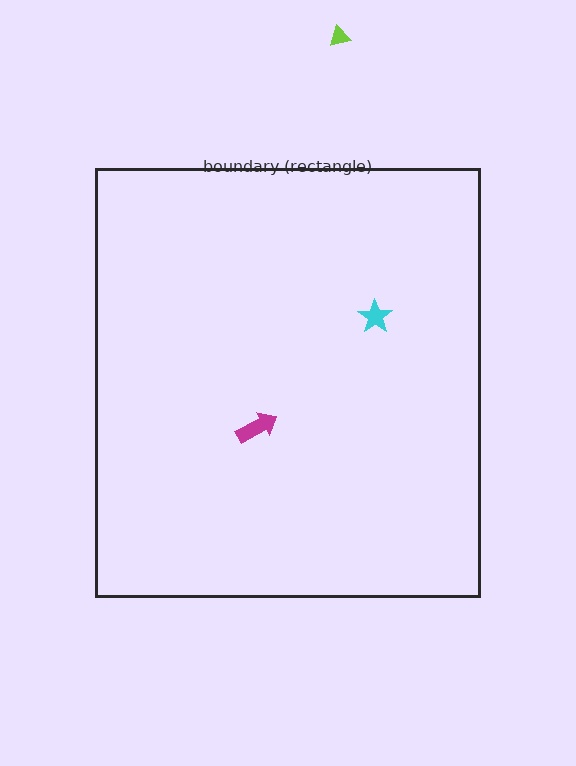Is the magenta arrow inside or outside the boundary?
Inside.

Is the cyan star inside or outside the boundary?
Inside.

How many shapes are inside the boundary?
2 inside, 1 outside.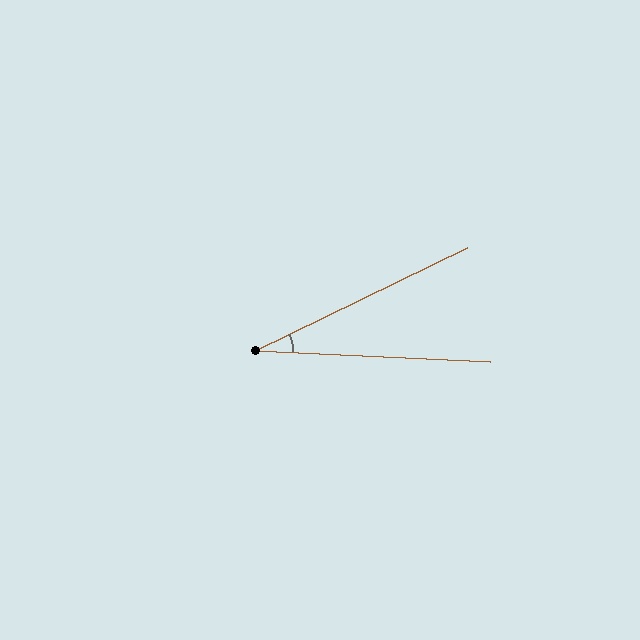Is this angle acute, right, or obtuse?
It is acute.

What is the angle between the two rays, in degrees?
Approximately 29 degrees.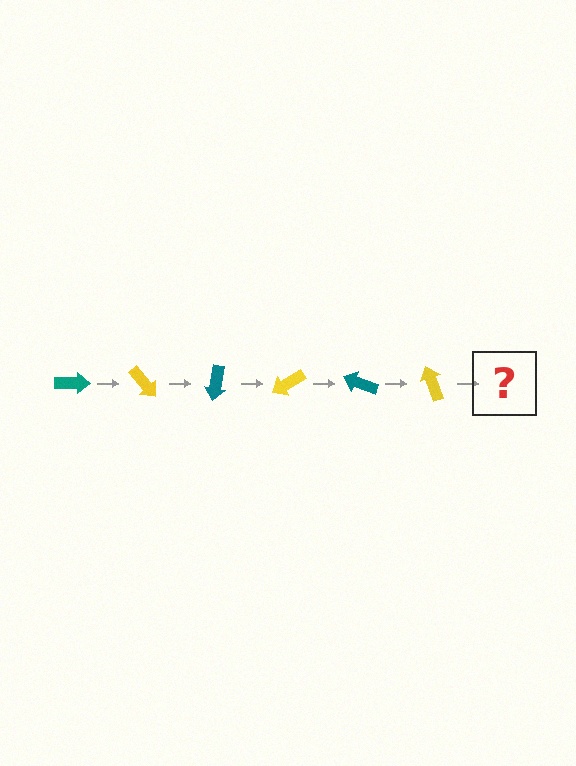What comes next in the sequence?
The next element should be a teal arrow, rotated 300 degrees from the start.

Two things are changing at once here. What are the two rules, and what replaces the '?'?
The two rules are that it rotates 50 degrees each step and the color cycles through teal and yellow. The '?' should be a teal arrow, rotated 300 degrees from the start.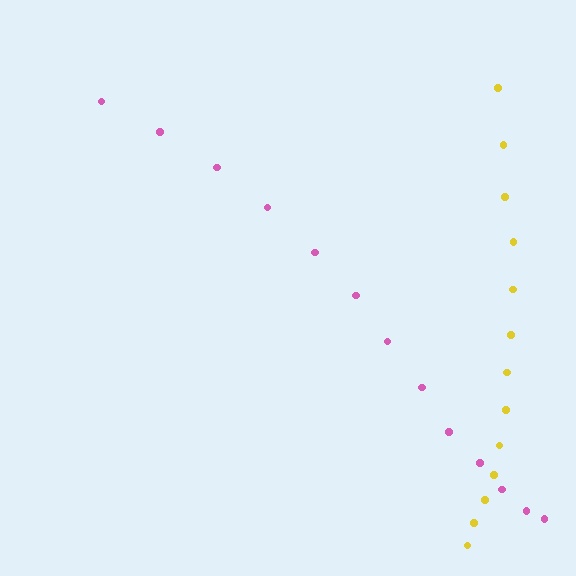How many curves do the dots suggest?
There are 2 distinct paths.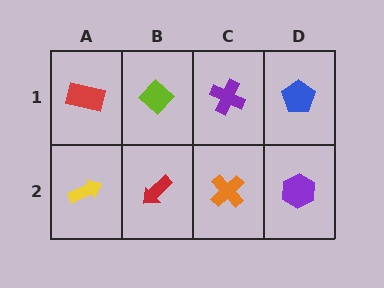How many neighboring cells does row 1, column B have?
3.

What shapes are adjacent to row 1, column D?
A purple hexagon (row 2, column D), a purple cross (row 1, column C).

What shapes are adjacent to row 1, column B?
A red arrow (row 2, column B), a red rectangle (row 1, column A), a purple cross (row 1, column C).